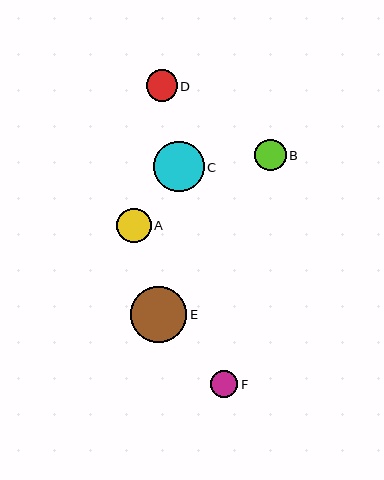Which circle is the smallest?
Circle F is the smallest with a size of approximately 27 pixels.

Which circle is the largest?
Circle E is the largest with a size of approximately 56 pixels.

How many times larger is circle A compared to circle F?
Circle A is approximately 1.3 times the size of circle F.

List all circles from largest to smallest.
From largest to smallest: E, C, A, B, D, F.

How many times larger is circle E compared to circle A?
Circle E is approximately 1.6 times the size of circle A.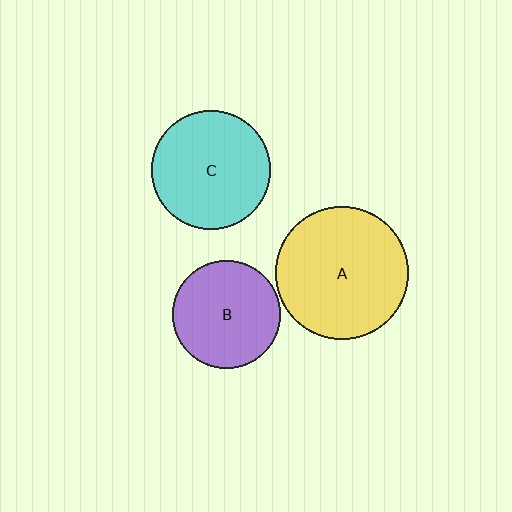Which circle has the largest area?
Circle A (yellow).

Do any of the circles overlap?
No, none of the circles overlap.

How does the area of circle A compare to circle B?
Approximately 1.5 times.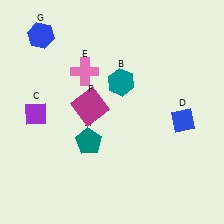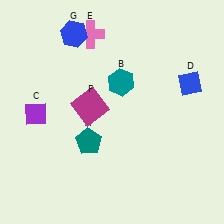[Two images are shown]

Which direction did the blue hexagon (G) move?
The blue hexagon (G) moved right.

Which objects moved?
The objects that moved are: the blue diamond (D), the pink cross (E), the blue hexagon (G).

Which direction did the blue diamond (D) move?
The blue diamond (D) moved up.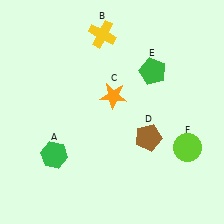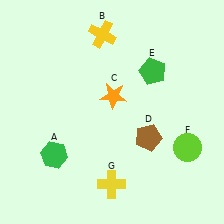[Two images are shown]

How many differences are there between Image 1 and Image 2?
There is 1 difference between the two images.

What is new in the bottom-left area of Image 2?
A yellow cross (G) was added in the bottom-left area of Image 2.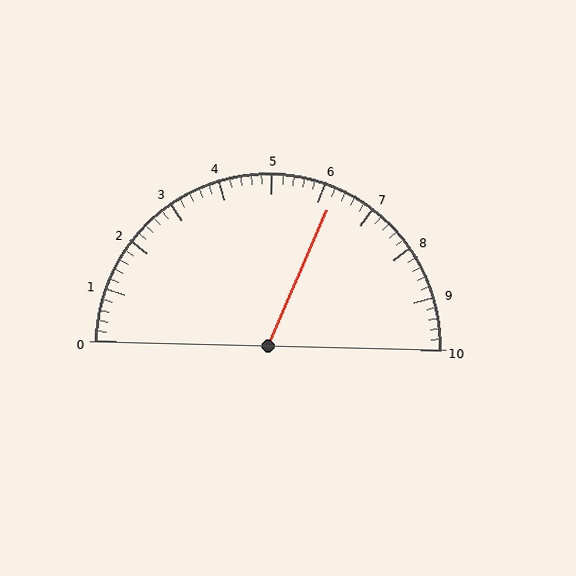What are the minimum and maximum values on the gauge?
The gauge ranges from 0 to 10.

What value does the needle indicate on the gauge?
The needle indicates approximately 6.2.